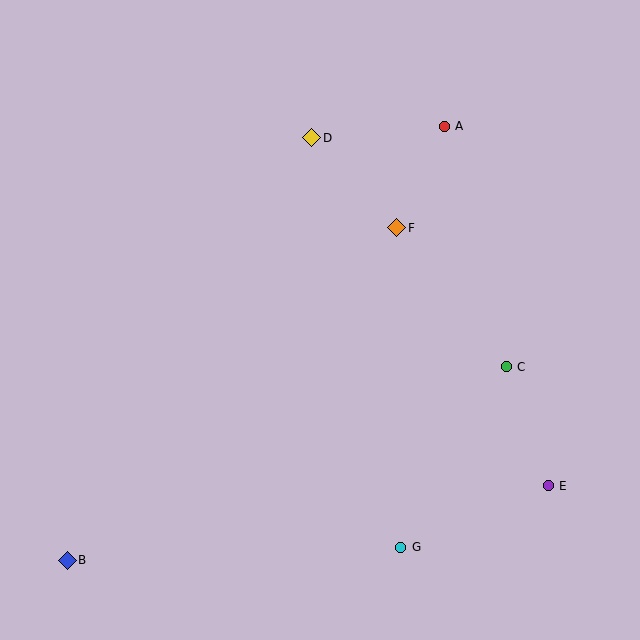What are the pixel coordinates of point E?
Point E is at (548, 486).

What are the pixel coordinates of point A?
Point A is at (444, 126).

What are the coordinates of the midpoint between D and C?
The midpoint between D and C is at (409, 252).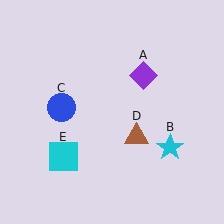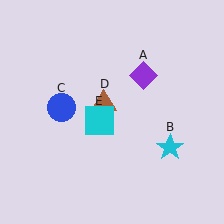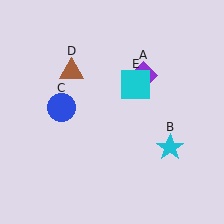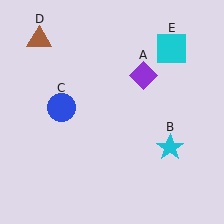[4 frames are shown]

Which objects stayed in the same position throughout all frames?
Purple diamond (object A) and cyan star (object B) and blue circle (object C) remained stationary.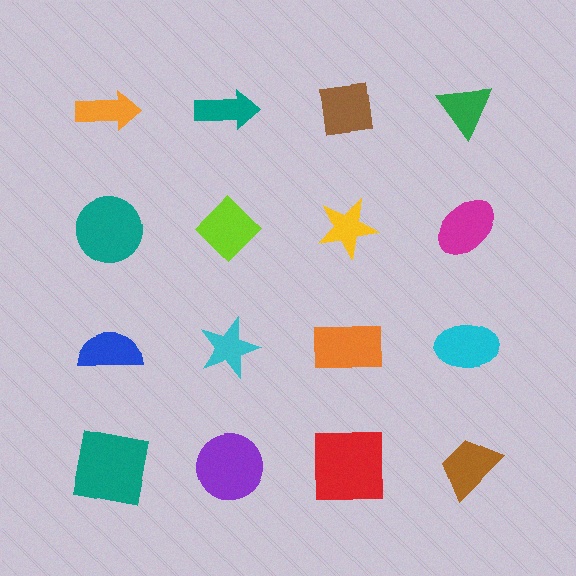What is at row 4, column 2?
A purple circle.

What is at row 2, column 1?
A teal circle.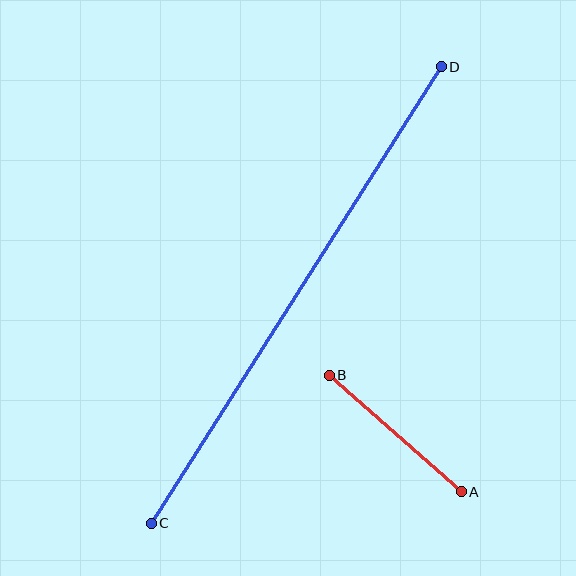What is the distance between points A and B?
The distance is approximately 176 pixels.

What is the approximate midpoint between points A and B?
The midpoint is at approximately (395, 434) pixels.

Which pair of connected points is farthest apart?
Points C and D are farthest apart.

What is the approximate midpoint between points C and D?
The midpoint is at approximately (296, 295) pixels.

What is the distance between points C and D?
The distance is approximately 541 pixels.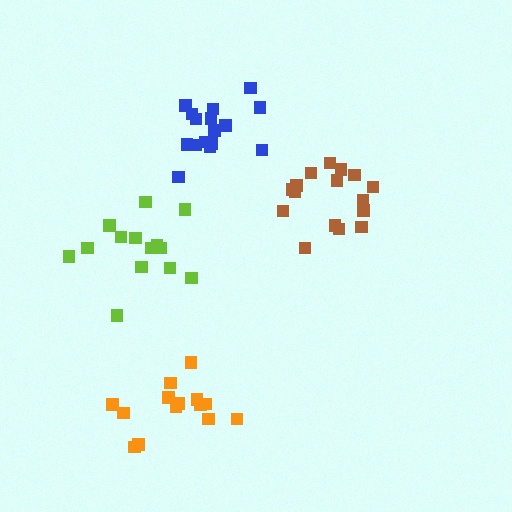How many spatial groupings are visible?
There are 4 spatial groupings.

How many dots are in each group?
Group 1: 14 dots, Group 2: 14 dots, Group 3: 16 dots, Group 4: 16 dots (60 total).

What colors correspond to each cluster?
The clusters are colored: lime, orange, brown, blue.